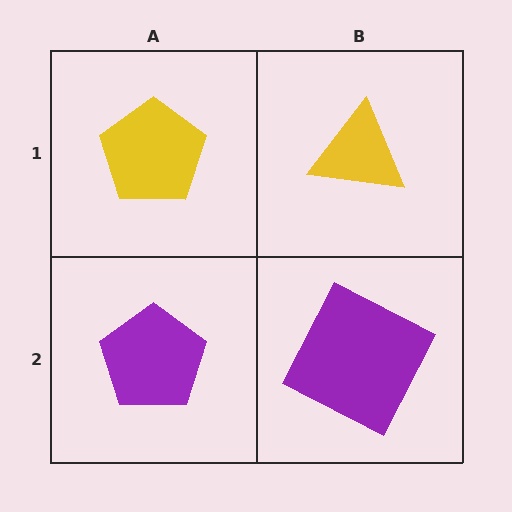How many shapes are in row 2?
2 shapes.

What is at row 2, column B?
A purple square.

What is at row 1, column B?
A yellow triangle.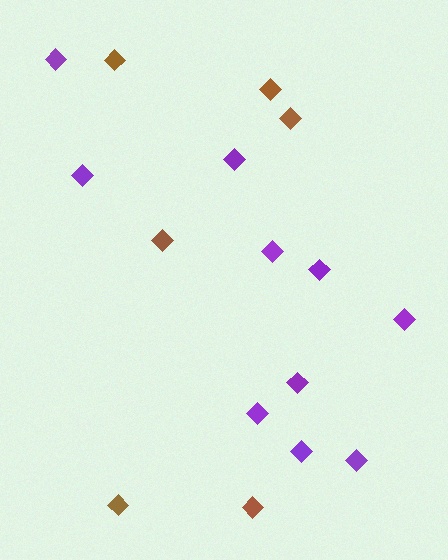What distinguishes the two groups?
There are 2 groups: one group of purple diamonds (10) and one group of brown diamonds (6).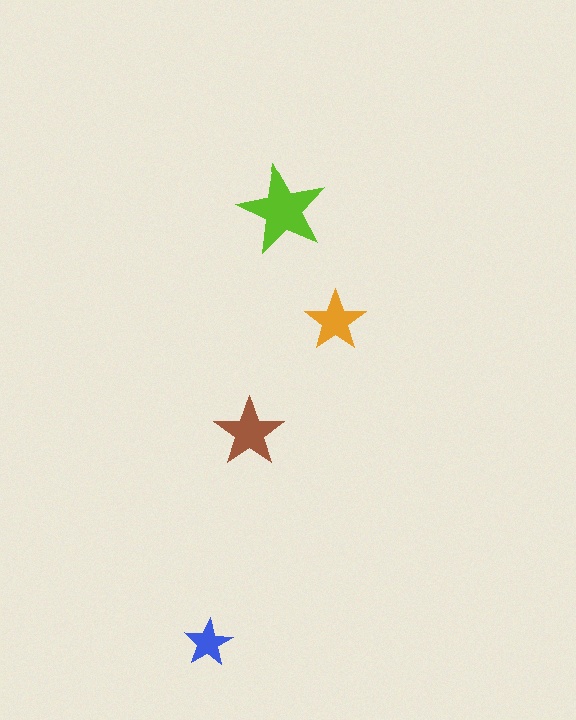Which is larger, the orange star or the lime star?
The lime one.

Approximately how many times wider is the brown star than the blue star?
About 1.5 times wider.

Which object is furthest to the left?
The blue star is leftmost.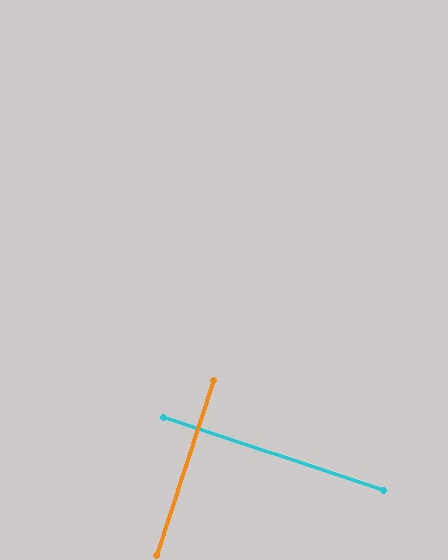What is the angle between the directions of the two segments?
Approximately 90 degrees.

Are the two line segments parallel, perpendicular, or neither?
Perpendicular — they meet at approximately 90°.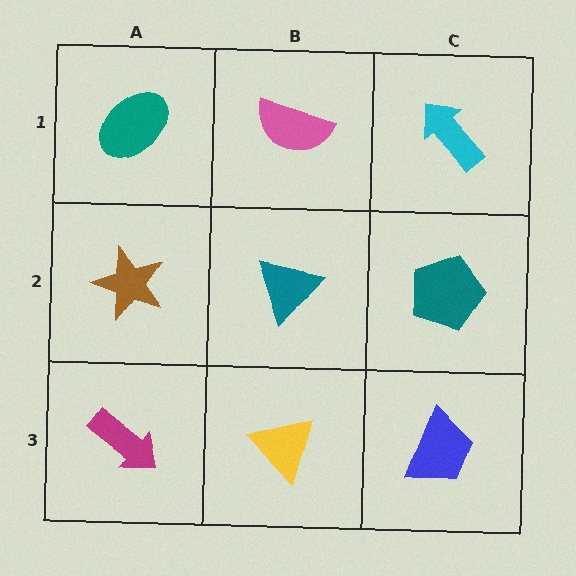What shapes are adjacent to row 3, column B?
A teal triangle (row 2, column B), a magenta arrow (row 3, column A), a blue trapezoid (row 3, column C).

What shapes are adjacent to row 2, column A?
A teal ellipse (row 1, column A), a magenta arrow (row 3, column A), a teal triangle (row 2, column B).